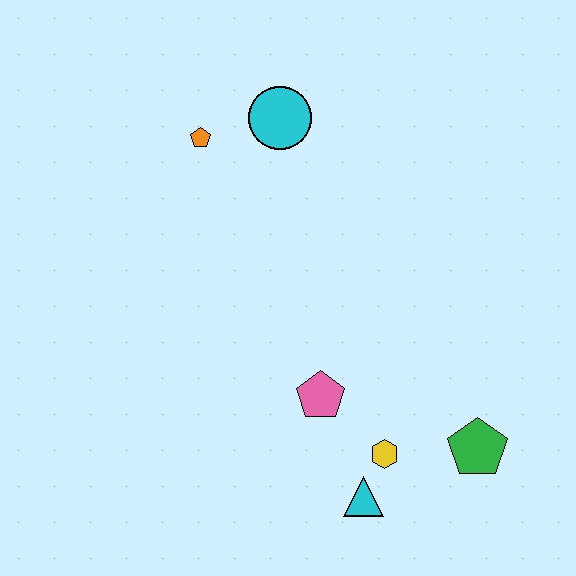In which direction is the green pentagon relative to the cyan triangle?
The green pentagon is to the right of the cyan triangle.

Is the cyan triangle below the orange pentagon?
Yes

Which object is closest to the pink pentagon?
The yellow hexagon is closest to the pink pentagon.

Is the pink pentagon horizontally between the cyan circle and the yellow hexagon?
Yes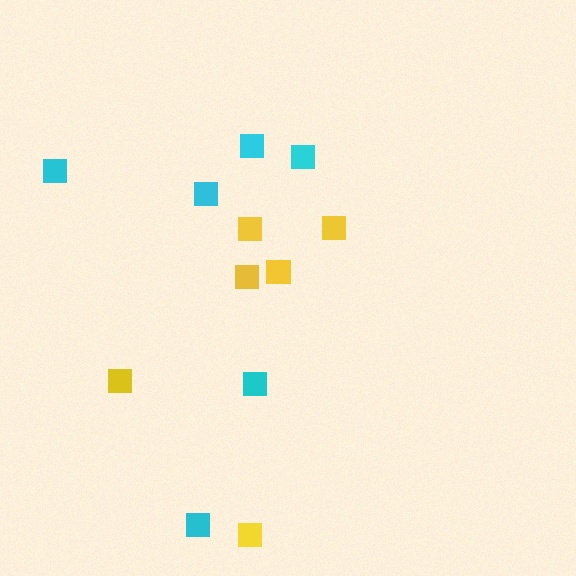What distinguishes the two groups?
There are 2 groups: one group of cyan squares (6) and one group of yellow squares (6).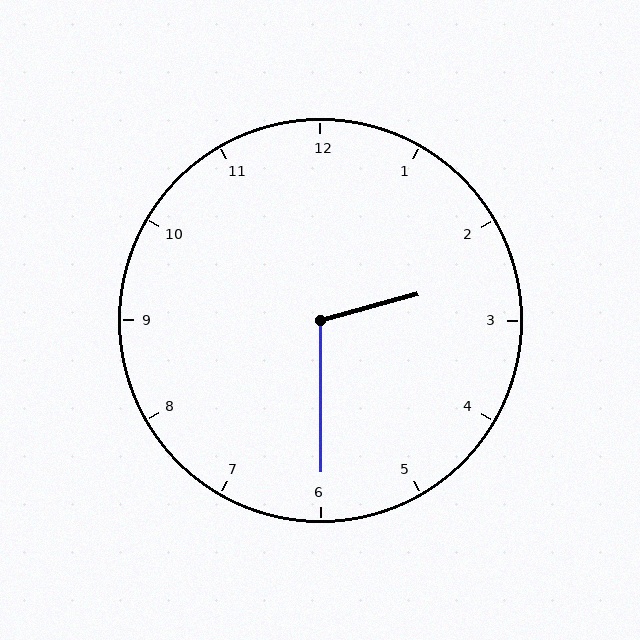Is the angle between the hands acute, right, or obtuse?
It is obtuse.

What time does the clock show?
2:30.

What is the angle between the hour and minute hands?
Approximately 105 degrees.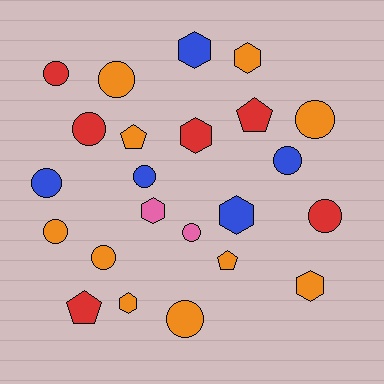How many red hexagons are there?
There is 1 red hexagon.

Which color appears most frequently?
Orange, with 10 objects.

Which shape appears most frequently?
Circle, with 12 objects.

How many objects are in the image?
There are 23 objects.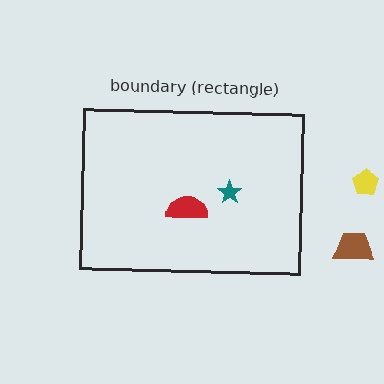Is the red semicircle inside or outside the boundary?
Inside.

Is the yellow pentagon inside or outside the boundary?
Outside.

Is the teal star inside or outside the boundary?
Inside.